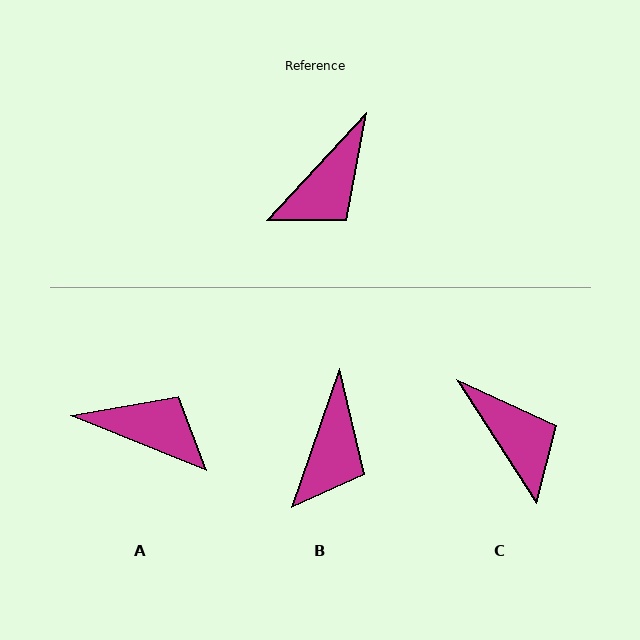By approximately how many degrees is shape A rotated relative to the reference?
Approximately 110 degrees counter-clockwise.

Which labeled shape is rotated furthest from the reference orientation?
A, about 110 degrees away.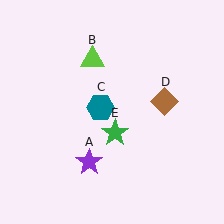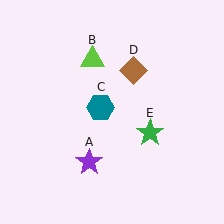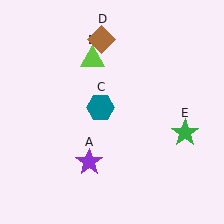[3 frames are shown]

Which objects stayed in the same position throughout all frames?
Purple star (object A) and lime triangle (object B) and teal hexagon (object C) remained stationary.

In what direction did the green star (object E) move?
The green star (object E) moved right.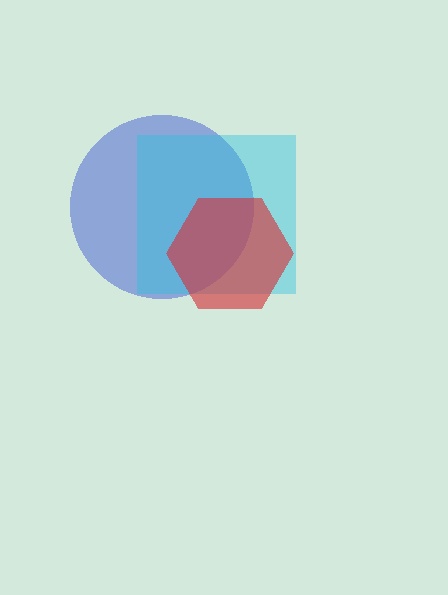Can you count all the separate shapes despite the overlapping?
Yes, there are 3 separate shapes.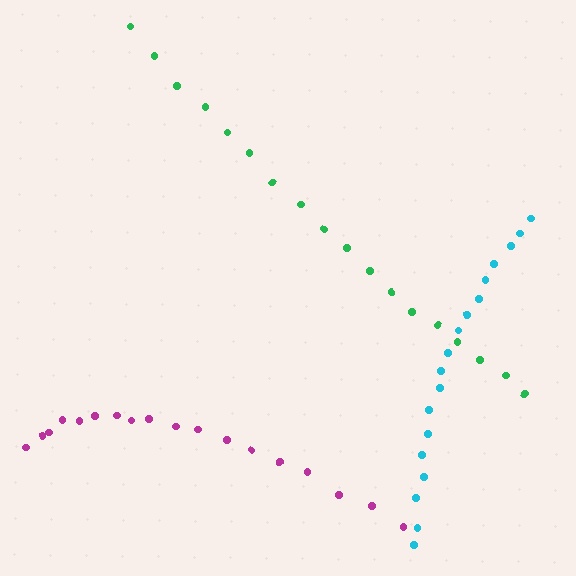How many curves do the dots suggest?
There are 3 distinct paths.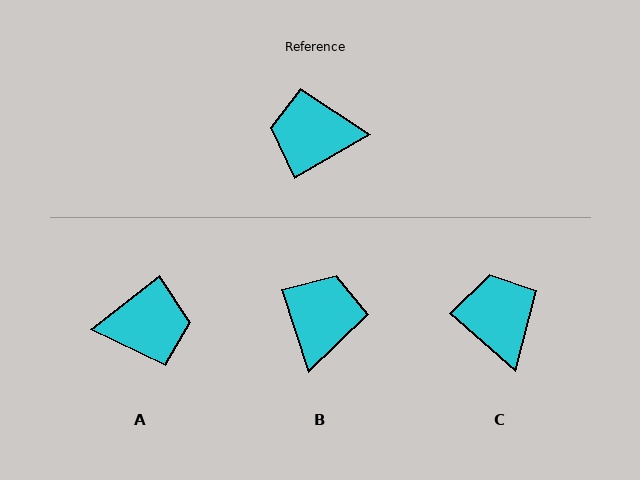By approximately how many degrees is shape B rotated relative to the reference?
Approximately 102 degrees clockwise.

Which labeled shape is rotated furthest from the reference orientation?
A, about 172 degrees away.